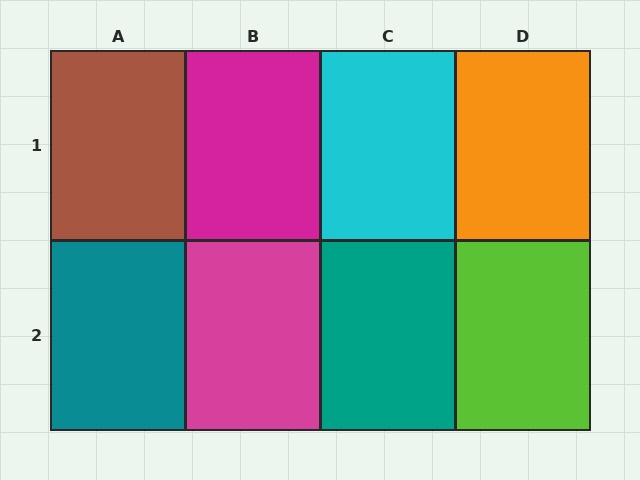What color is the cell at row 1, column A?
Brown.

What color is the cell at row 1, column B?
Magenta.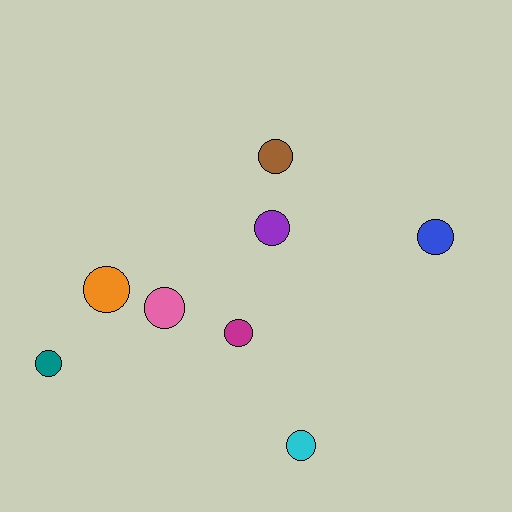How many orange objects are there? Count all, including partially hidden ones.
There is 1 orange object.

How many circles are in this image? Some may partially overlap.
There are 8 circles.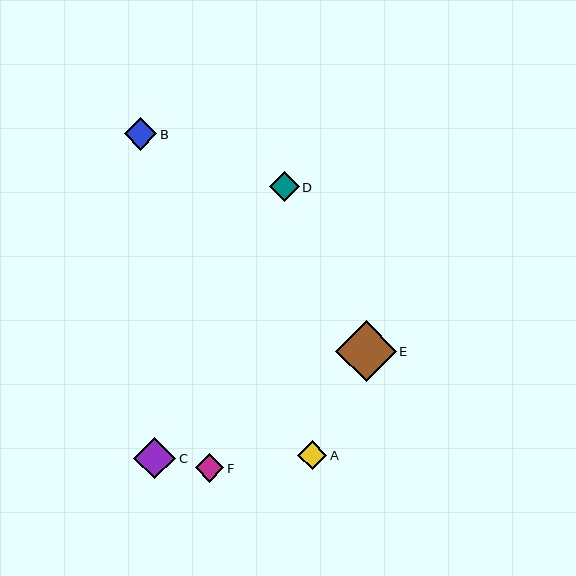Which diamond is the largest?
Diamond E is the largest with a size of approximately 60 pixels.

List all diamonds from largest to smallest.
From largest to smallest: E, C, B, D, A, F.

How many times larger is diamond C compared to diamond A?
Diamond C is approximately 1.4 times the size of diamond A.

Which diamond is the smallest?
Diamond F is the smallest with a size of approximately 29 pixels.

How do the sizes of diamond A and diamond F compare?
Diamond A and diamond F are approximately the same size.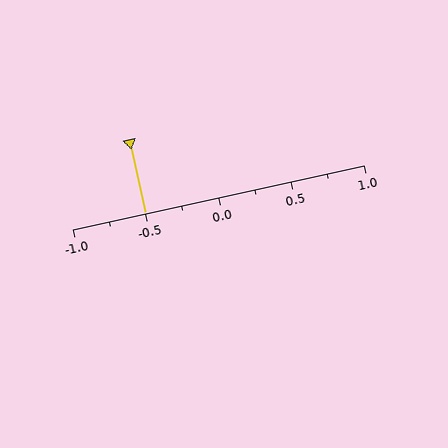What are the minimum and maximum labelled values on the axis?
The axis runs from -1.0 to 1.0.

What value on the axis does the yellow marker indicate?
The marker indicates approximately -0.5.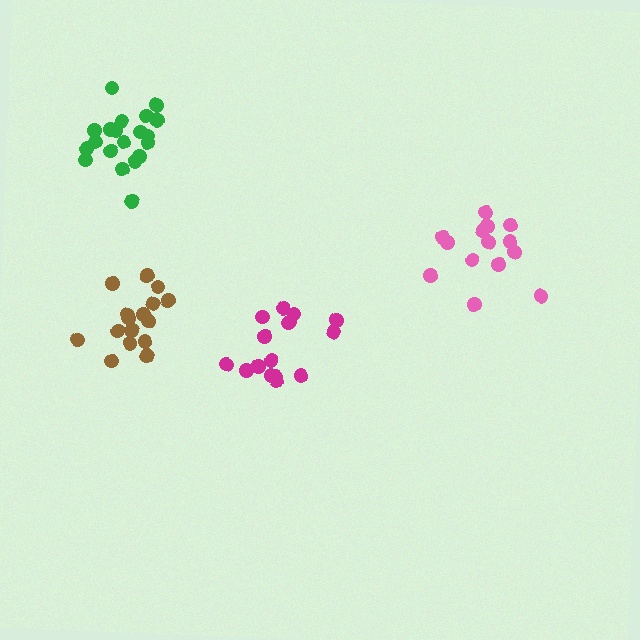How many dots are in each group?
Group 1: 16 dots, Group 2: 16 dots, Group 3: 20 dots, Group 4: 14 dots (66 total).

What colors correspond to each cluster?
The clusters are colored: brown, magenta, green, pink.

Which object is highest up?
The green cluster is topmost.